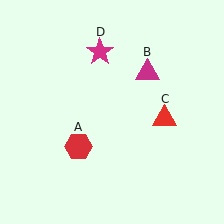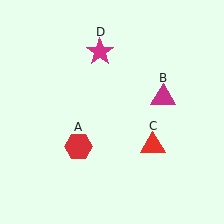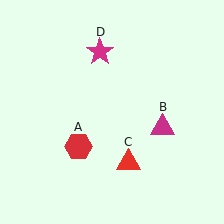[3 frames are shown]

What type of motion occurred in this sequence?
The magenta triangle (object B), red triangle (object C) rotated clockwise around the center of the scene.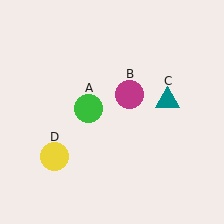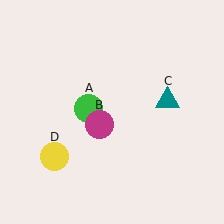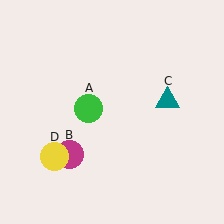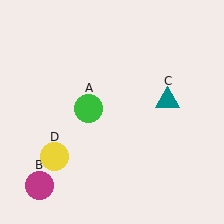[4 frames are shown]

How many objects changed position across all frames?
1 object changed position: magenta circle (object B).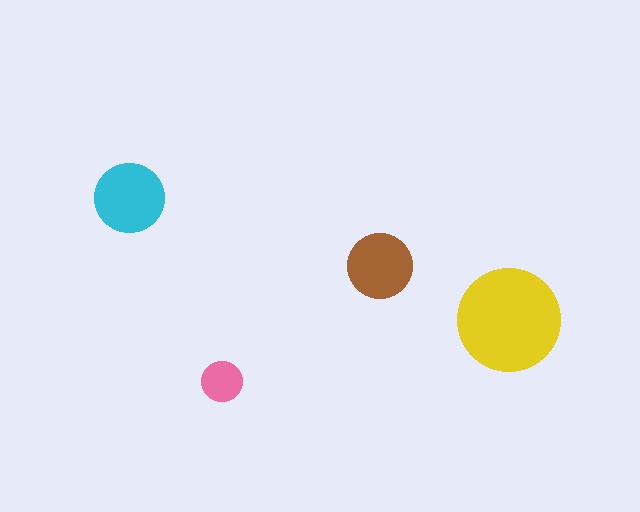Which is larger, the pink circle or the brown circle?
The brown one.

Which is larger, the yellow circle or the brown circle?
The yellow one.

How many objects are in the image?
There are 4 objects in the image.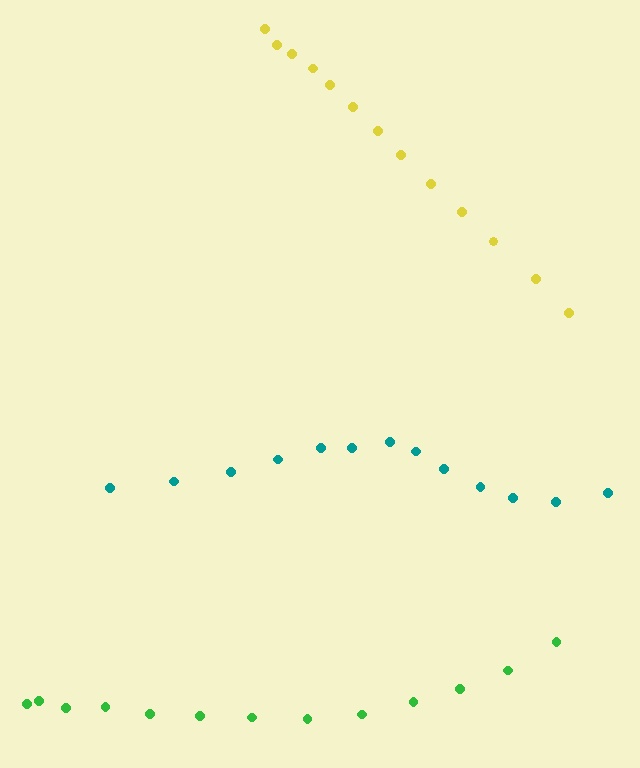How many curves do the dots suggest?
There are 3 distinct paths.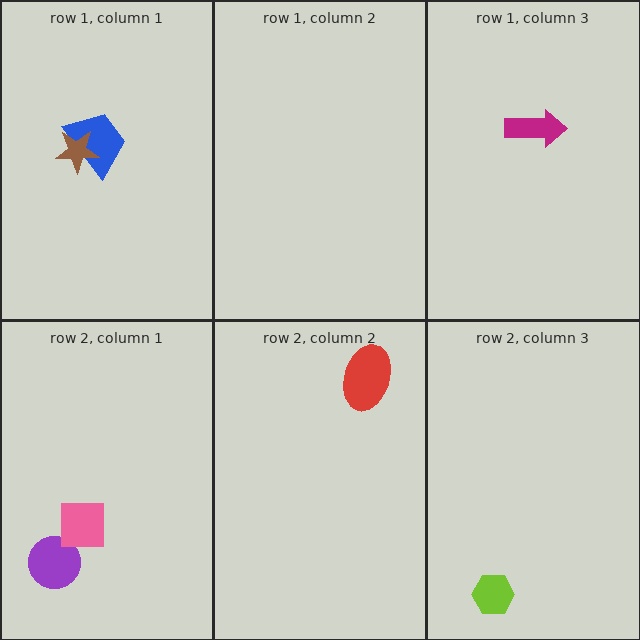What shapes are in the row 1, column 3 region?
The magenta arrow.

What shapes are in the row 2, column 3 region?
The lime hexagon.